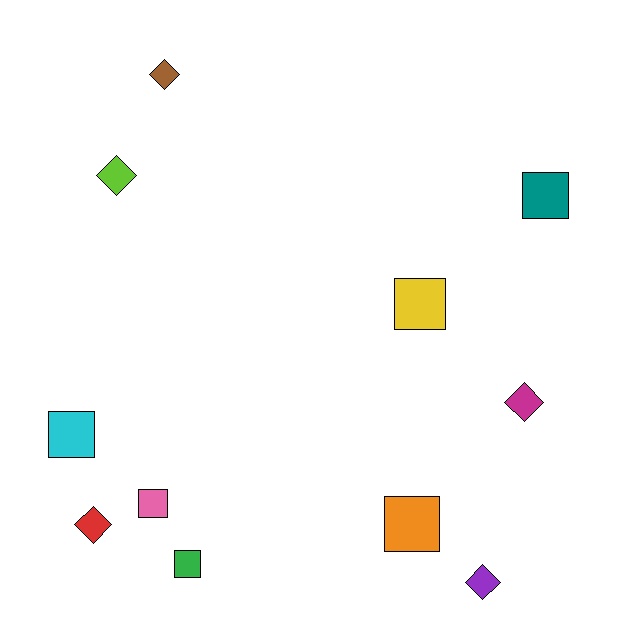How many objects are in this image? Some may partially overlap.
There are 11 objects.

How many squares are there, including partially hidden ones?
There are 6 squares.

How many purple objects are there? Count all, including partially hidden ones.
There is 1 purple object.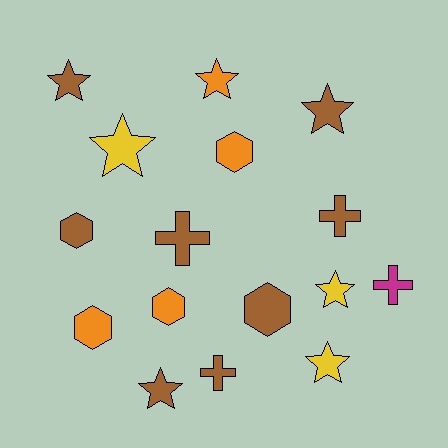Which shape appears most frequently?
Star, with 7 objects.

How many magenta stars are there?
There are no magenta stars.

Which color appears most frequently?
Brown, with 8 objects.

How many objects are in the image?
There are 16 objects.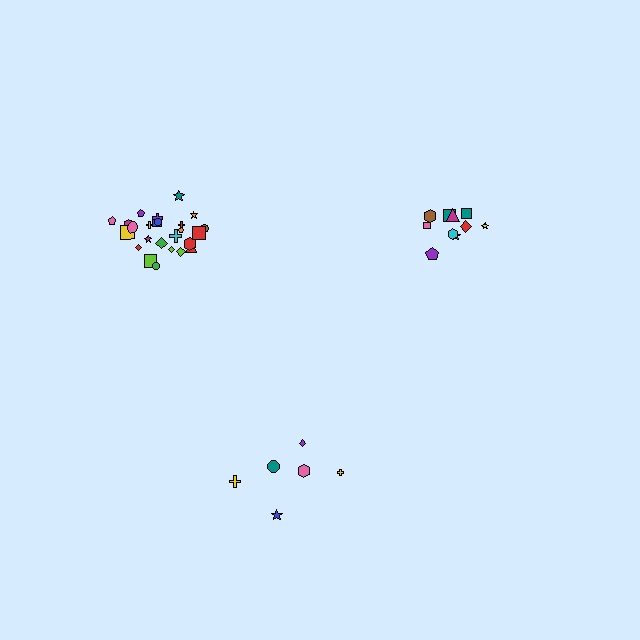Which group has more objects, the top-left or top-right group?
The top-left group.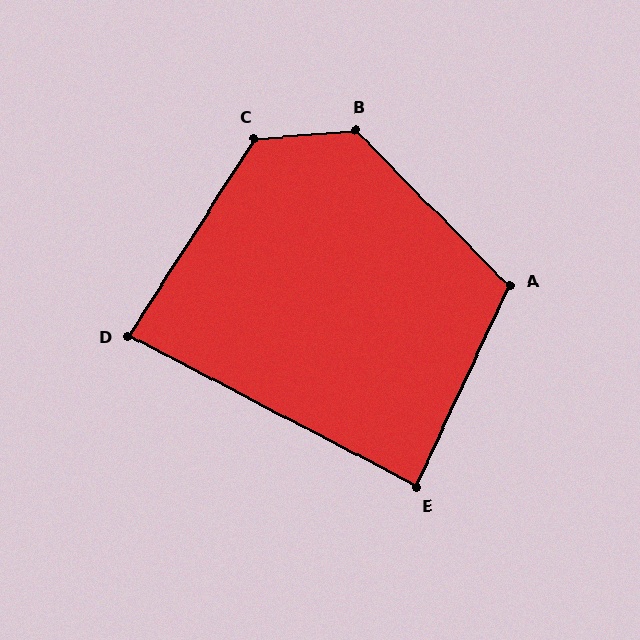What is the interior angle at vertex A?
Approximately 110 degrees (obtuse).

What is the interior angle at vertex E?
Approximately 87 degrees (approximately right).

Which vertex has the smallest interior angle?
D, at approximately 85 degrees.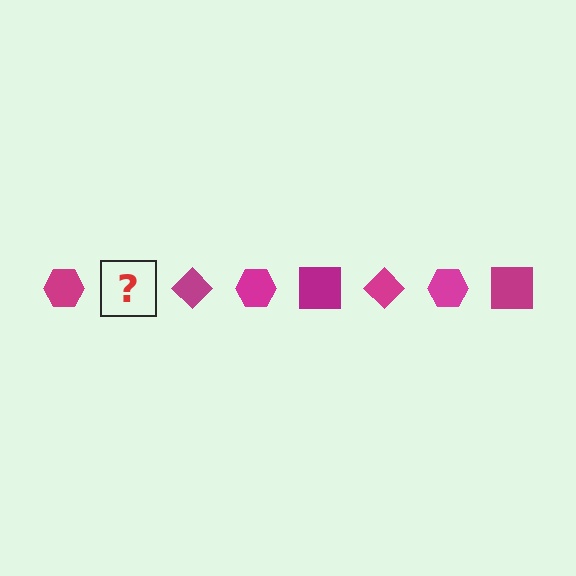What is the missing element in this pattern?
The missing element is a magenta square.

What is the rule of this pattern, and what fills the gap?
The rule is that the pattern cycles through hexagon, square, diamond shapes in magenta. The gap should be filled with a magenta square.